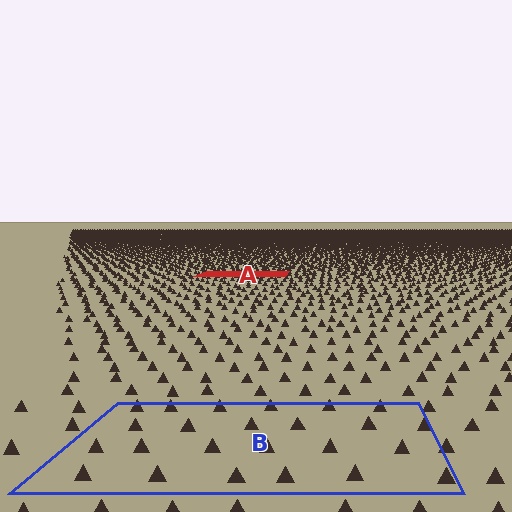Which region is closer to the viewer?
Region B is closer. The texture elements there are larger and more spread out.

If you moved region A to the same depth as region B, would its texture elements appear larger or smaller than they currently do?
They would appear larger. At a closer depth, the same texture elements are projected at a bigger on-screen size.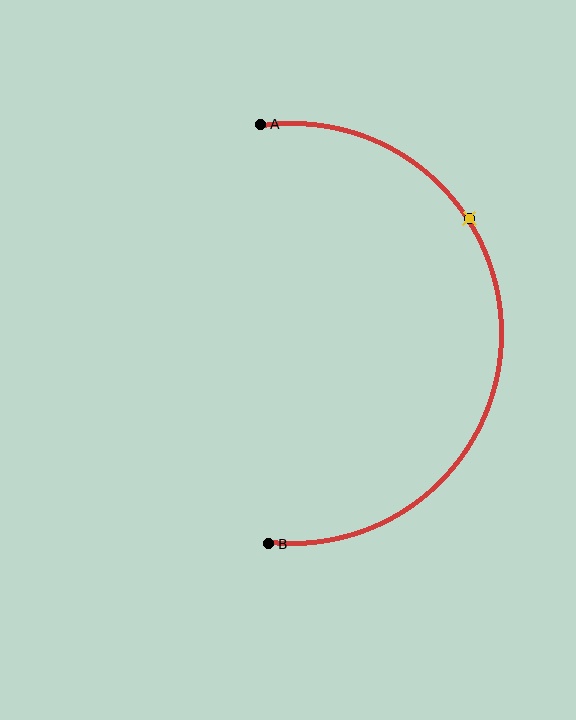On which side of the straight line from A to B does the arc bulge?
The arc bulges to the right of the straight line connecting A and B.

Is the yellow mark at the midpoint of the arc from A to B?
No. The yellow mark lies on the arc but is closer to endpoint A. The arc midpoint would be at the point on the curve equidistant along the arc from both A and B.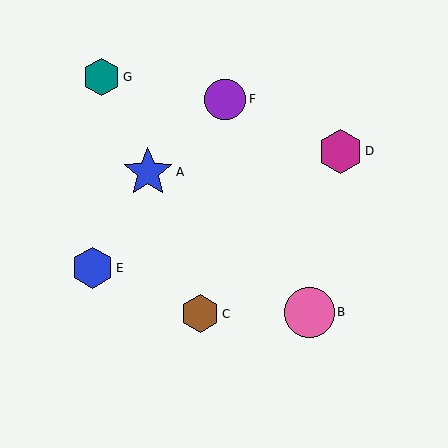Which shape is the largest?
The pink circle (labeled B) is the largest.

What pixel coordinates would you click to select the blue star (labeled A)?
Click at (148, 172) to select the blue star A.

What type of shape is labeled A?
Shape A is a blue star.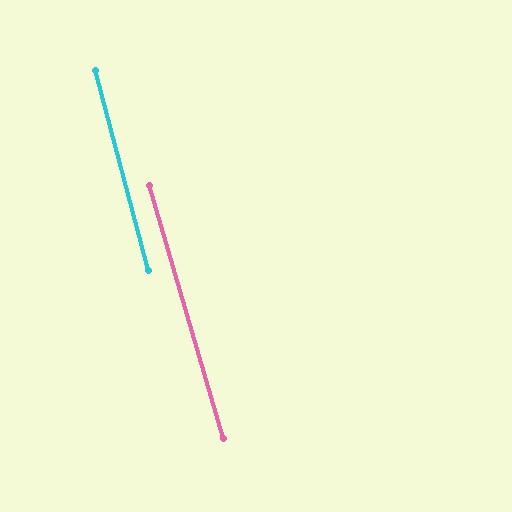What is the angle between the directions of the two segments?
Approximately 1 degree.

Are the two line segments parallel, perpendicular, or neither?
Parallel — their directions differ by only 1.4°.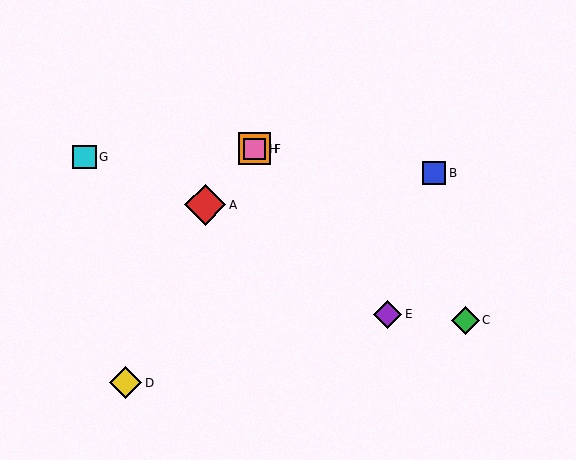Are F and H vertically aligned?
Yes, both are at x≈255.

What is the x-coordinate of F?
Object F is at x≈255.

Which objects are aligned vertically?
Objects F, H are aligned vertically.